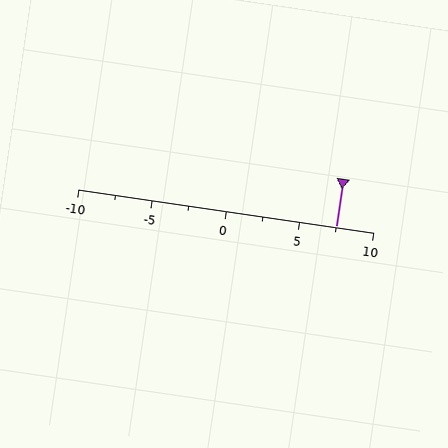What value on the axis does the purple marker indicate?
The marker indicates approximately 7.5.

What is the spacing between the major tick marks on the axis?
The major ticks are spaced 5 apart.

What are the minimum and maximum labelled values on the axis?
The axis runs from -10 to 10.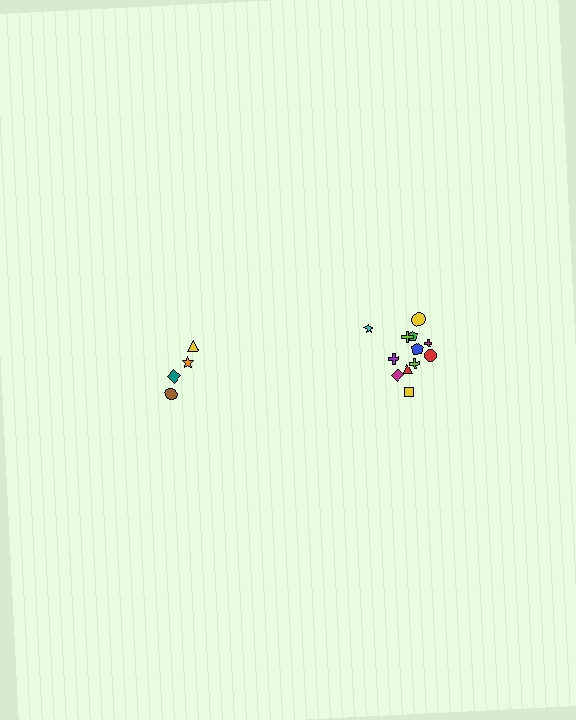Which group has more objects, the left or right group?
The right group.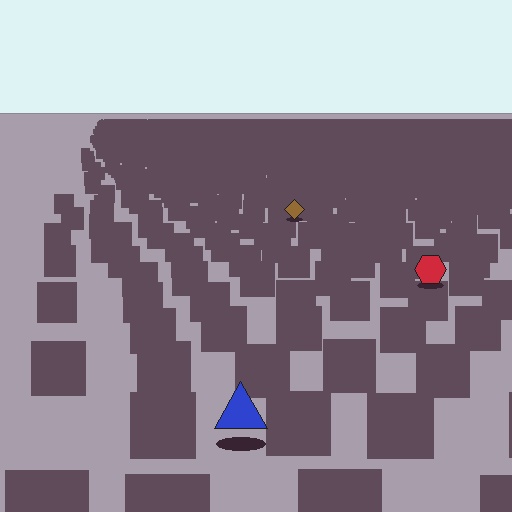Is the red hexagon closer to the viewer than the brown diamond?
Yes. The red hexagon is closer — you can tell from the texture gradient: the ground texture is coarser near it.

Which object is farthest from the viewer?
The brown diamond is farthest from the viewer. It appears smaller and the ground texture around it is denser.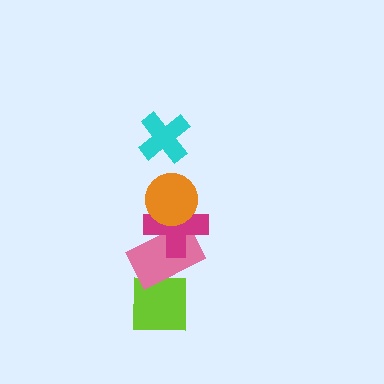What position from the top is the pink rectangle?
The pink rectangle is 4th from the top.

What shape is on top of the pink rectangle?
The magenta cross is on top of the pink rectangle.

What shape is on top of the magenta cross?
The orange circle is on top of the magenta cross.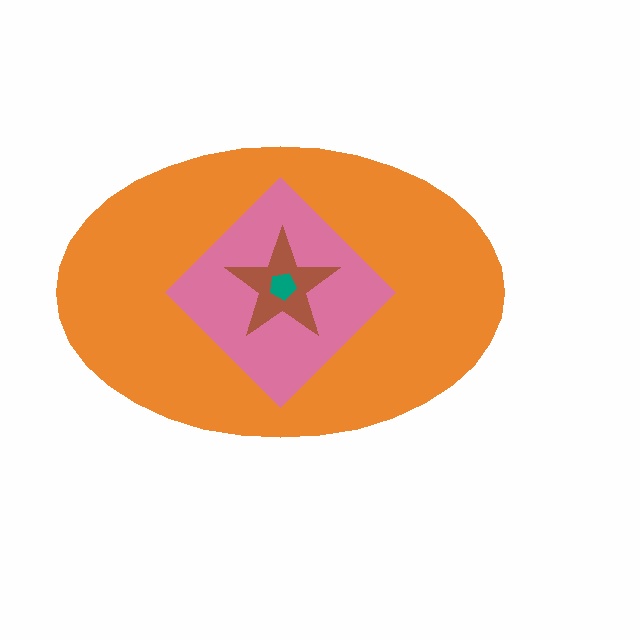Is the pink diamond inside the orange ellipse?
Yes.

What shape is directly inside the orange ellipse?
The pink diamond.